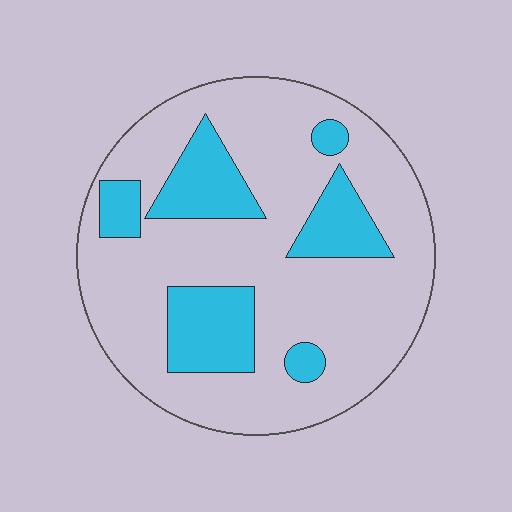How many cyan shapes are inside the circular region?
6.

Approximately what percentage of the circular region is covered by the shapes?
Approximately 25%.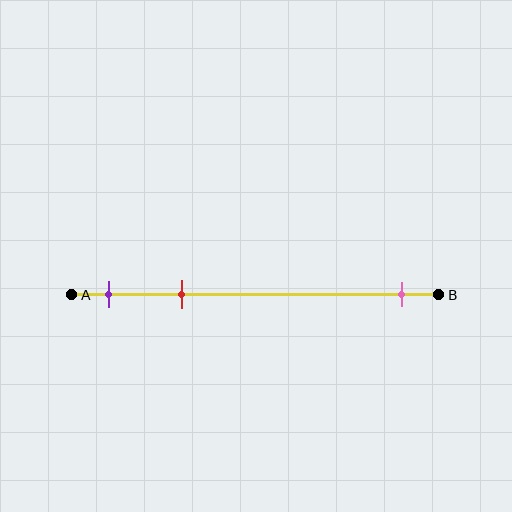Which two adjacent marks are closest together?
The purple and red marks are the closest adjacent pair.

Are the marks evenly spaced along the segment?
No, the marks are not evenly spaced.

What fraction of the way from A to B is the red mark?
The red mark is approximately 30% (0.3) of the way from A to B.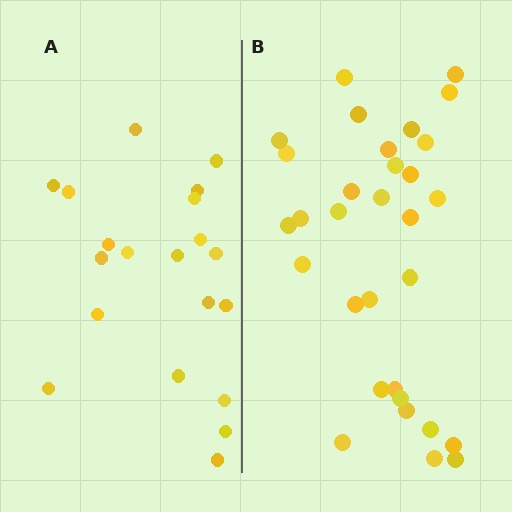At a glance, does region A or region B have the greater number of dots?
Region B (the right region) has more dots.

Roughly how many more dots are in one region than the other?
Region B has roughly 12 or so more dots than region A.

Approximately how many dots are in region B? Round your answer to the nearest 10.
About 30 dots. (The exact count is 31, which rounds to 30.)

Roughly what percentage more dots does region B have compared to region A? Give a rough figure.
About 55% more.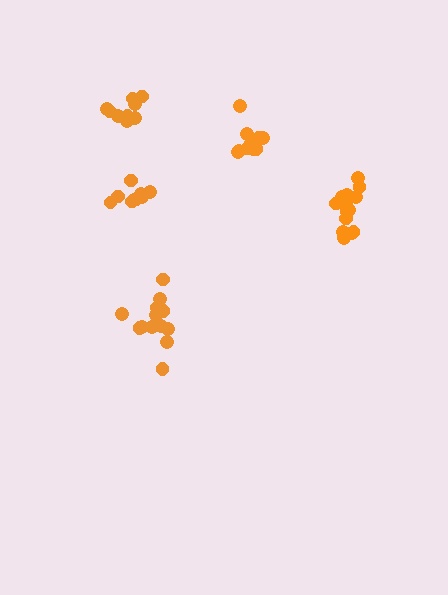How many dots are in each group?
Group 1: 9 dots, Group 2: 14 dots, Group 3: 10 dots, Group 4: 9 dots, Group 5: 13 dots (55 total).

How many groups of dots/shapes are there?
There are 5 groups.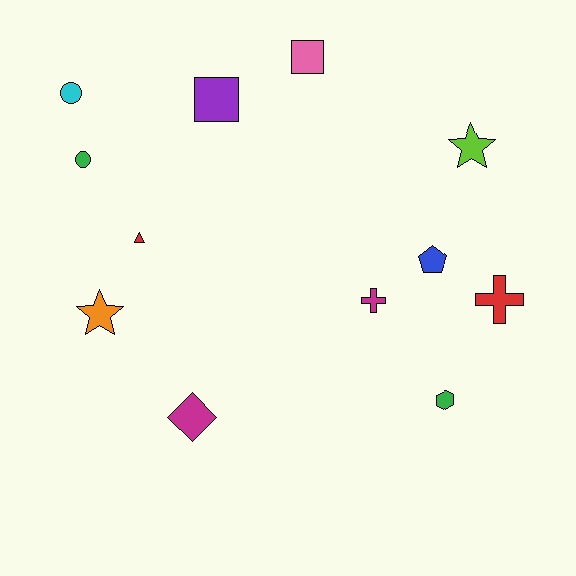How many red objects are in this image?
There are 2 red objects.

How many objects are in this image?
There are 12 objects.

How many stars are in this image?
There are 2 stars.